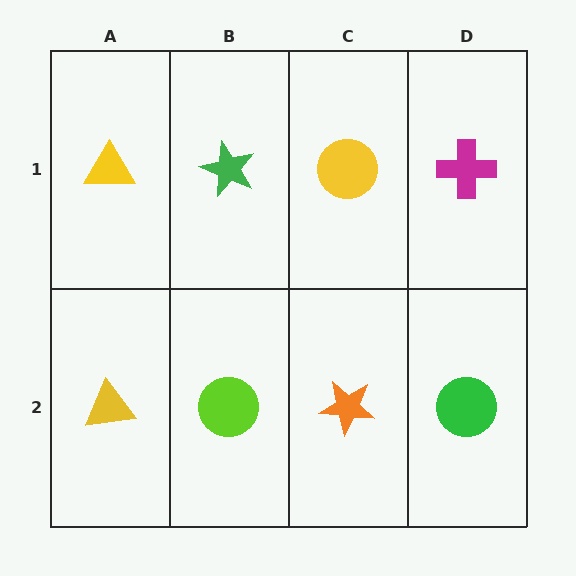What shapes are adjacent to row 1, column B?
A lime circle (row 2, column B), a yellow triangle (row 1, column A), a yellow circle (row 1, column C).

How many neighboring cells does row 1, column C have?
3.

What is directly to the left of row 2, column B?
A yellow triangle.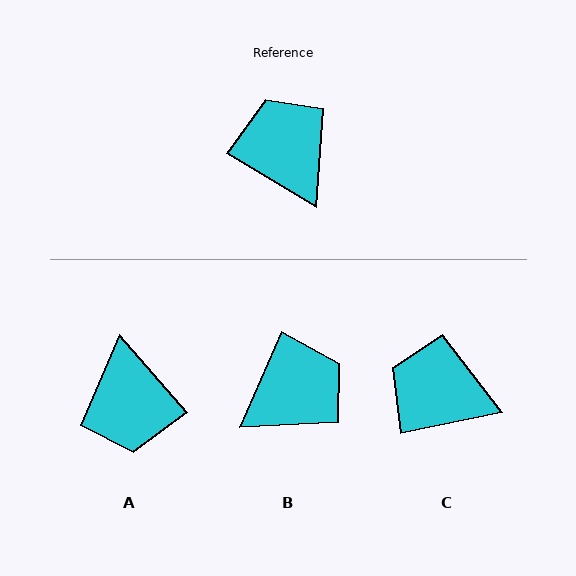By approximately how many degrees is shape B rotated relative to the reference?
Approximately 83 degrees clockwise.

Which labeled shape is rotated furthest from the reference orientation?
A, about 162 degrees away.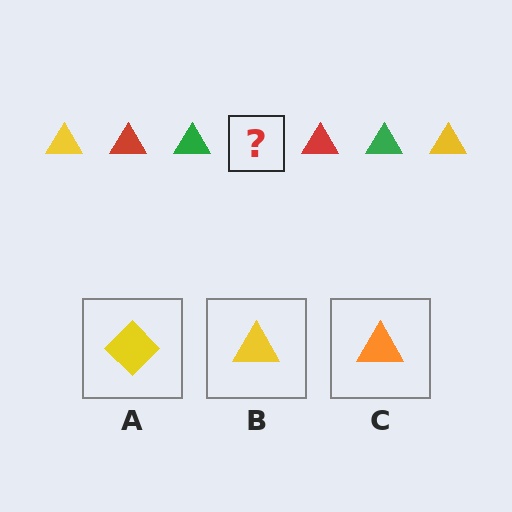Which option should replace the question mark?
Option B.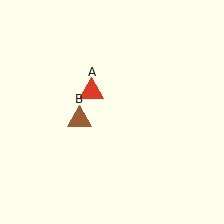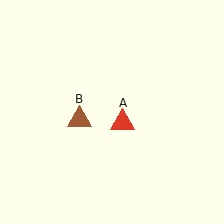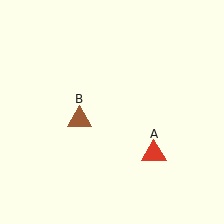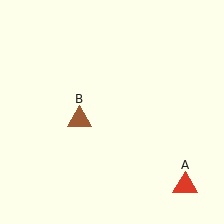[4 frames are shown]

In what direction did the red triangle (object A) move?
The red triangle (object A) moved down and to the right.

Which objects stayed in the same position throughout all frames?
Brown triangle (object B) remained stationary.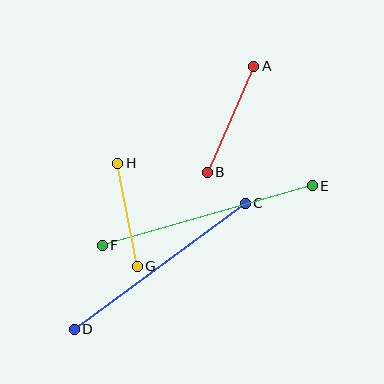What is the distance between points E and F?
The distance is approximately 218 pixels.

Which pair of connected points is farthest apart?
Points E and F are farthest apart.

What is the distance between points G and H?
The distance is approximately 105 pixels.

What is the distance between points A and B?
The distance is approximately 116 pixels.